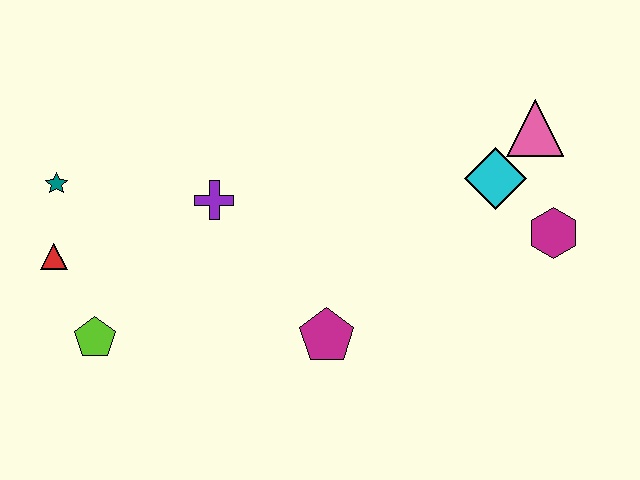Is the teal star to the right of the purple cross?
No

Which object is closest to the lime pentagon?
The red triangle is closest to the lime pentagon.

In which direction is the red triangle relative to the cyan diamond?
The red triangle is to the left of the cyan diamond.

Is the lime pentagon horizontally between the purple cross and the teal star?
Yes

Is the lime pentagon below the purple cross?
Yes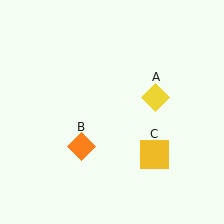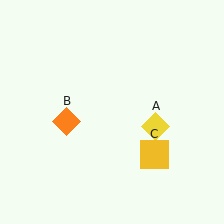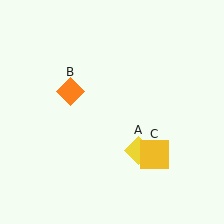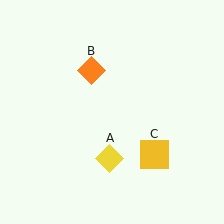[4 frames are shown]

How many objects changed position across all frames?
2 objects changed position: yellow diamond (object A), orange diamond (object B).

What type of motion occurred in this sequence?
The yellow diamond (object A), orange diamond (object B) rotated clockwise around the center of the scene.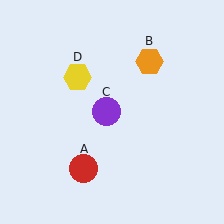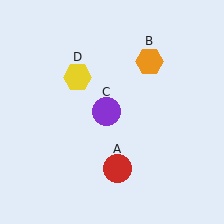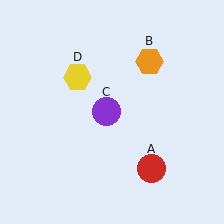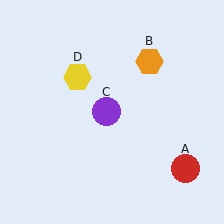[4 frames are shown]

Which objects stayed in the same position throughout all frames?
Orange hexagon (object B) and purple circle (object C) and yellow hexagon (object D) remained stationary.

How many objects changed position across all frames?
1 object changed position: red circle (object A).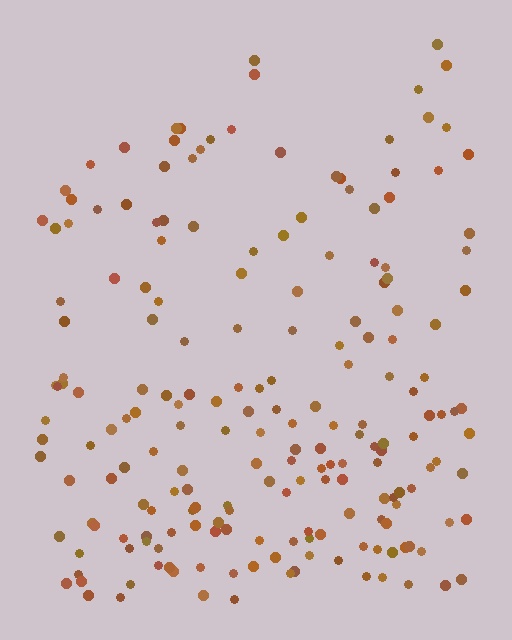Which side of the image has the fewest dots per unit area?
The top.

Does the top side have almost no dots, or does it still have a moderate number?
Still a moderate number, just noticeably fewer than the bottom.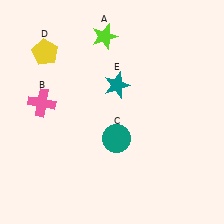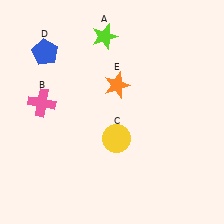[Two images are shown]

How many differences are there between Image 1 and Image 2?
There are 3 differences between the two images.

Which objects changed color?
C changed from teal to yellow. D changed from yellow to blue. E changed from teal to orange.